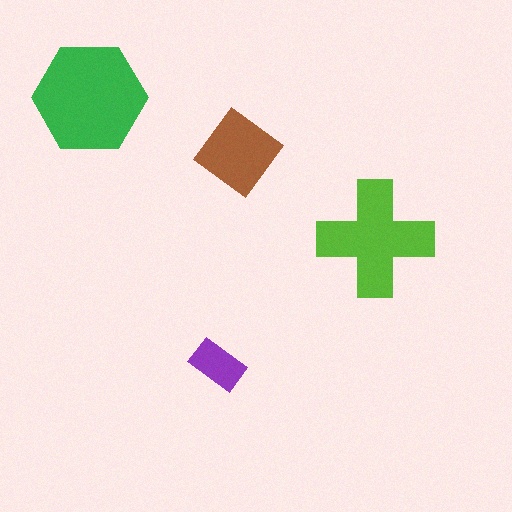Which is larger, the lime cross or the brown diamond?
The lime cross.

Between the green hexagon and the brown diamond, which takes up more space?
The green hexagon.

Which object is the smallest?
The purple rectangle.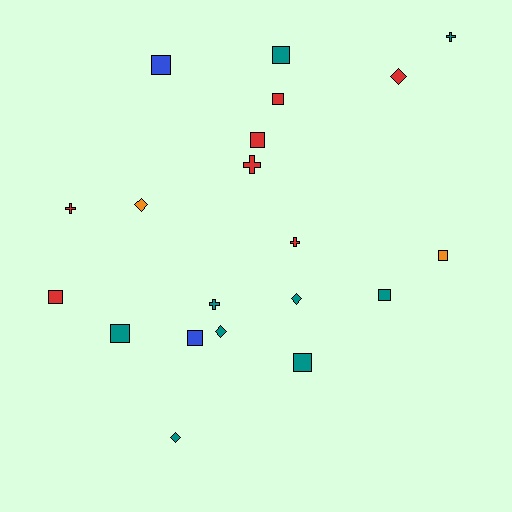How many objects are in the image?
There are 20 objects.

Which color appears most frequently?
Teal, with 9 objects.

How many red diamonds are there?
There is 1 red diamond.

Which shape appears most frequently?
Square, with 10 objects.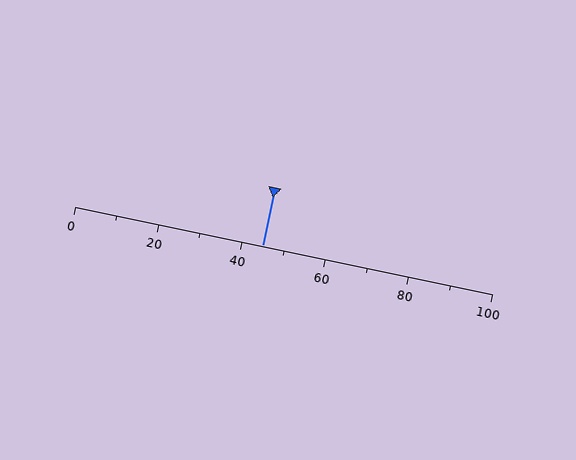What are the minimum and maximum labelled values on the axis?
The axis runs from 0 to 100.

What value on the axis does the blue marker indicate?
The marker indicates approximately 45.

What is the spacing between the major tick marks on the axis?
The major ticks are spaced 20 apart.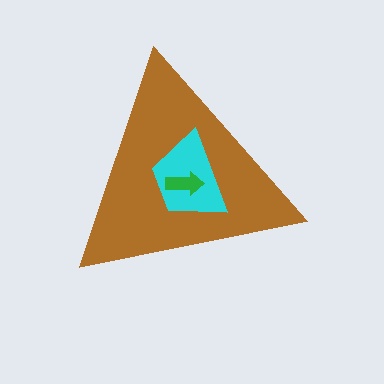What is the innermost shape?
The green arrow.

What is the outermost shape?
The brown triangle.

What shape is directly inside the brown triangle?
The cyan trapezoid.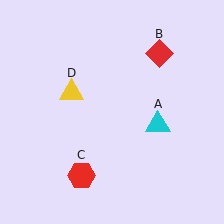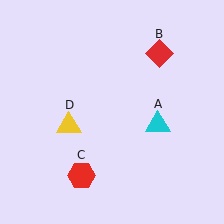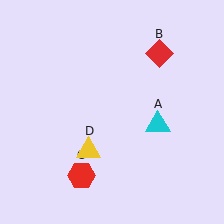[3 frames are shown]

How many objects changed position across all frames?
1 object changed position: yellow triangle (object D).